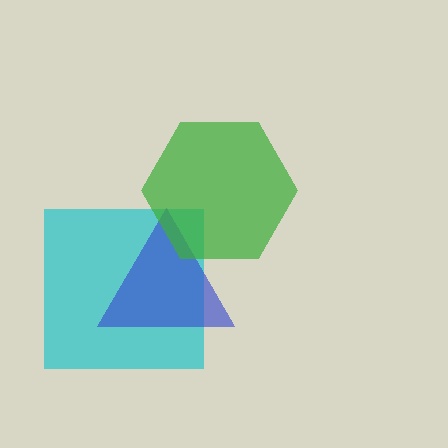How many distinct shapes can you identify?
There are 3 distinct shapes: a cyan square, a blue triangle, a green hexagon.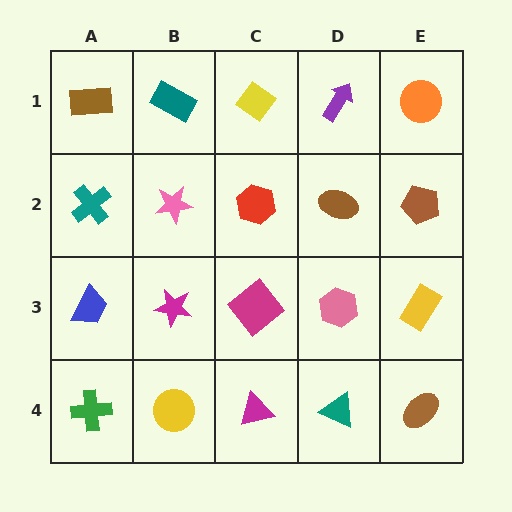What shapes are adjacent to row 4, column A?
A blue trapezoid (row 3, column A), a yellow circle (row 4, column B).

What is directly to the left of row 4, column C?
A yellow circle.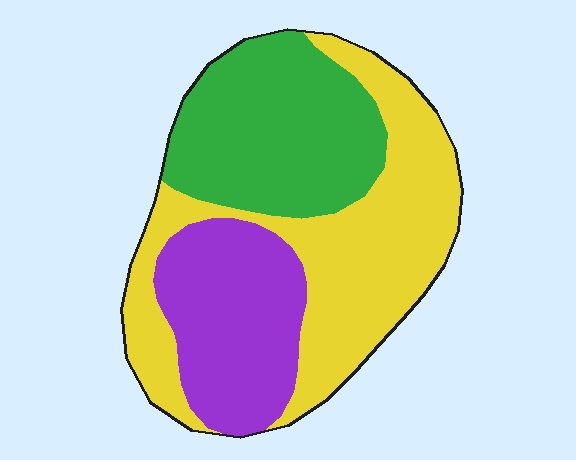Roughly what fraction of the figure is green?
Green takes up between a quarter and a half of the figure.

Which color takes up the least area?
Purple, at roughly 25%.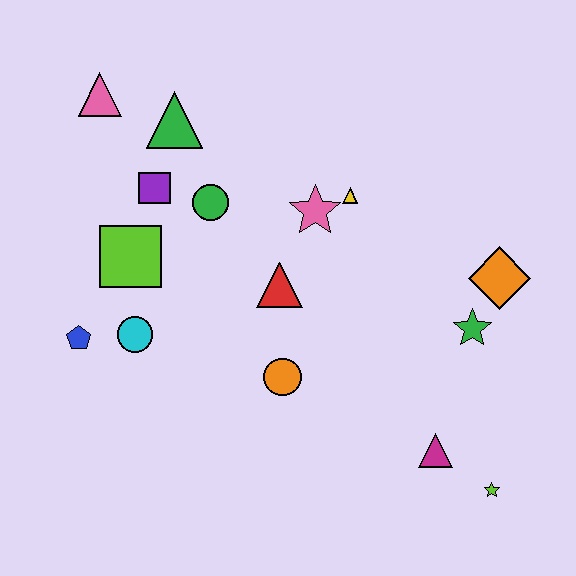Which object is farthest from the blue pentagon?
The lime star is farthest from the blue pentagon.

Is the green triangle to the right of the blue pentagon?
Yes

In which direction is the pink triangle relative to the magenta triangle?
The pink triangle is above the magenta triangle.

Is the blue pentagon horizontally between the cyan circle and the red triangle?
No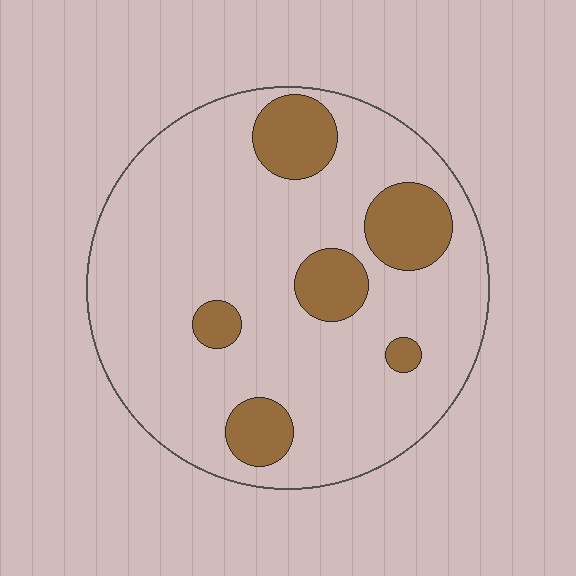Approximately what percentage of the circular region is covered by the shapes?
Approximately 20%.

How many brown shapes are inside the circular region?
6.